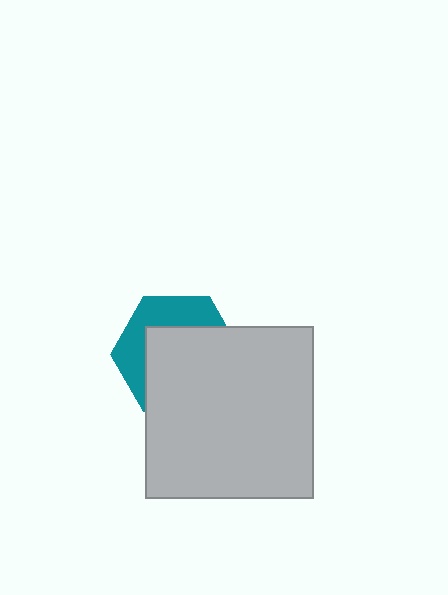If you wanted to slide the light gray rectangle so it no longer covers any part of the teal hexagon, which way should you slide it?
Slide it toward the lower-right — that is the most direct way to separate the two shapes.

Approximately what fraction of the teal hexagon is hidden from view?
Roughly 62% of the teal hexagon is hidden behind the light gray rectangle.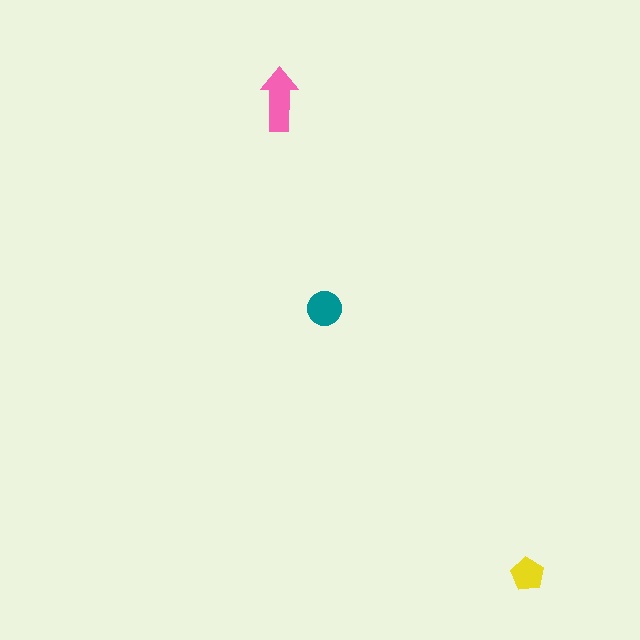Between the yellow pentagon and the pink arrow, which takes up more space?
The pink arrow.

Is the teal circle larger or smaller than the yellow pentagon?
Larger.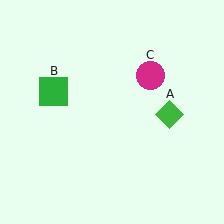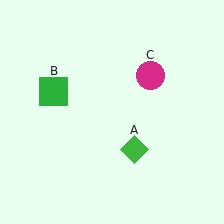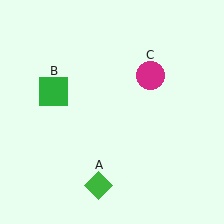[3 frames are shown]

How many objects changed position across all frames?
1 object changed position: green diamond (object A).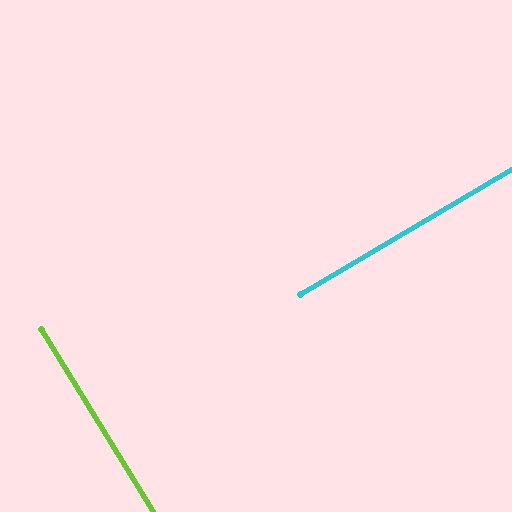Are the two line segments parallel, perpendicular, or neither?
Perpendicular — they meet at approximately 89°.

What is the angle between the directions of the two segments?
Approximately 89 degrees.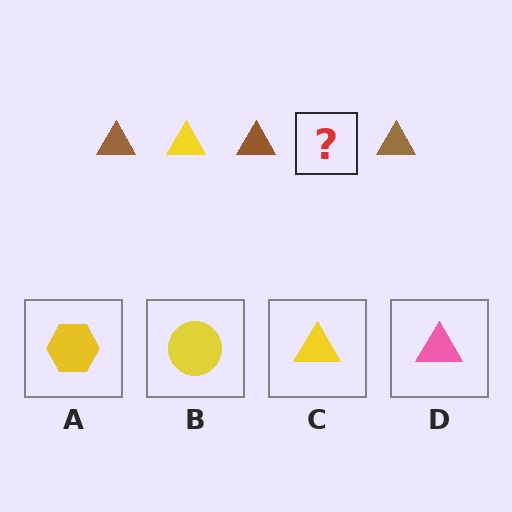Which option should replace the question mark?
Option C.